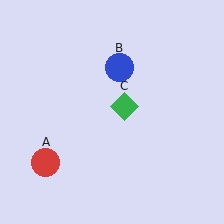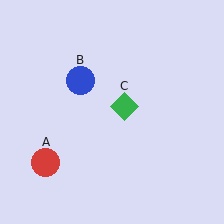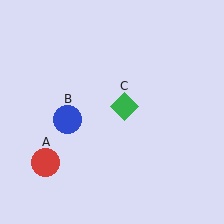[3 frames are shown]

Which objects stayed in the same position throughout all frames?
Red circle (object A) and green diamond (object C) remained stationary.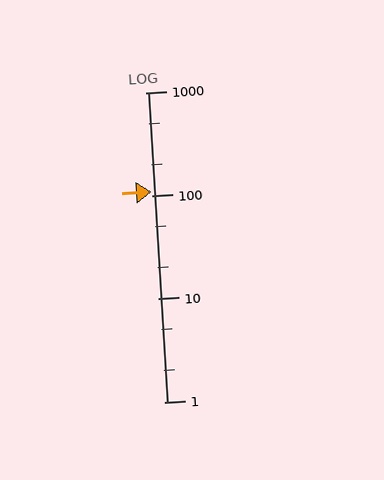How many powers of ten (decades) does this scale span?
The scale spans 3 decades, from 1 to 1000.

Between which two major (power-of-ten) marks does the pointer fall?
The pointer is between 100 and 1000.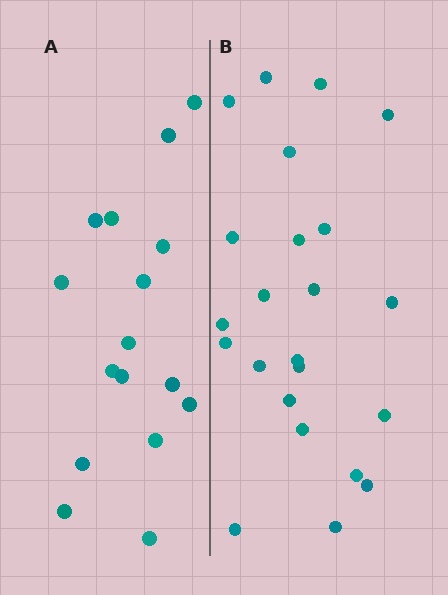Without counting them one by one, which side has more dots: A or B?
Region B (the right region) has more dots.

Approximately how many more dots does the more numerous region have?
Region B has roughly 8 or so more dots than region A.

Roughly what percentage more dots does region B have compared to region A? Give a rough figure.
About 45% more.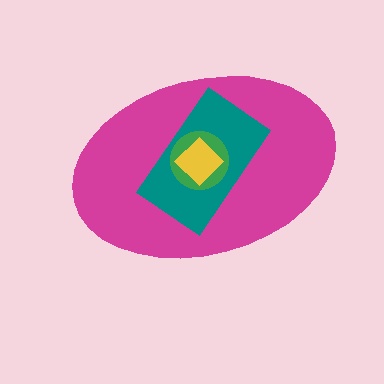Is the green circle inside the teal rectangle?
Yes.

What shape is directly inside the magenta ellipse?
The teal rectangle.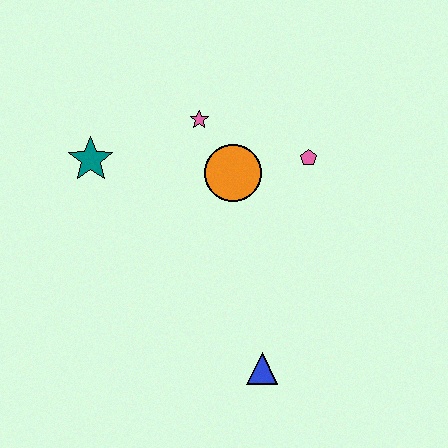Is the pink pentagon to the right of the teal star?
Yes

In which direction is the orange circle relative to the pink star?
The orange circle is below the pink star.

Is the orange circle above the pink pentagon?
No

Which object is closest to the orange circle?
The pink star is closest to the orange circle.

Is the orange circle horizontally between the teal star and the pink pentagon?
Yes